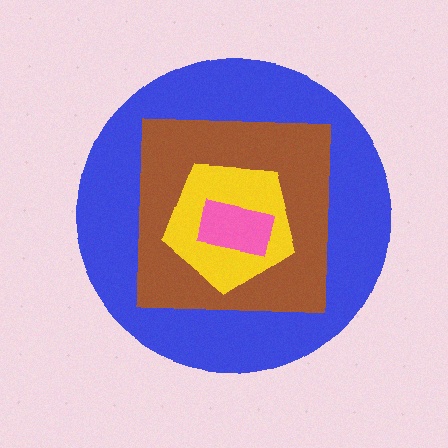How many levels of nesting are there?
4.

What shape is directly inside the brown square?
The yellow pentagon.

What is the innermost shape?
The pink rectangle.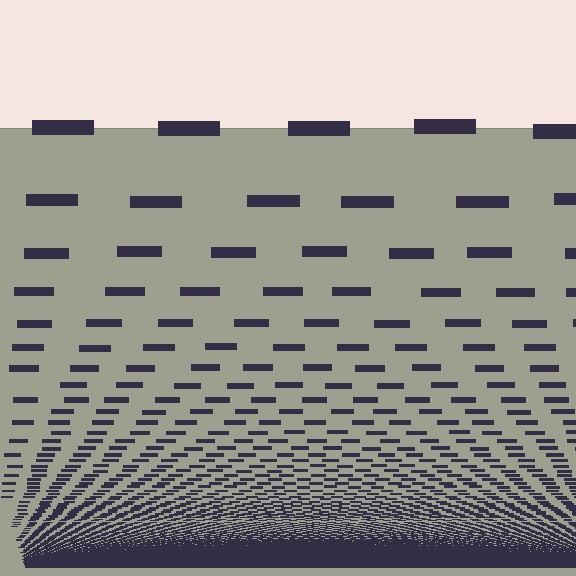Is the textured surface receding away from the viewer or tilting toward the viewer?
The surface appears to tilt toward the viewer. Texture elements get larger and sparser toward the top.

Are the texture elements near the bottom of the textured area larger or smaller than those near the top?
Smaller. The gradient is inverted — elements near the bottom are smaller and denser.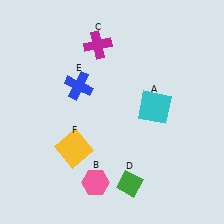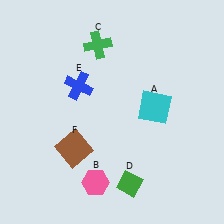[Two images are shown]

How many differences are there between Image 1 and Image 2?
There are 2 differences between the two images.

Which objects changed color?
C changed from magenta to green. F changed from yellow to brown.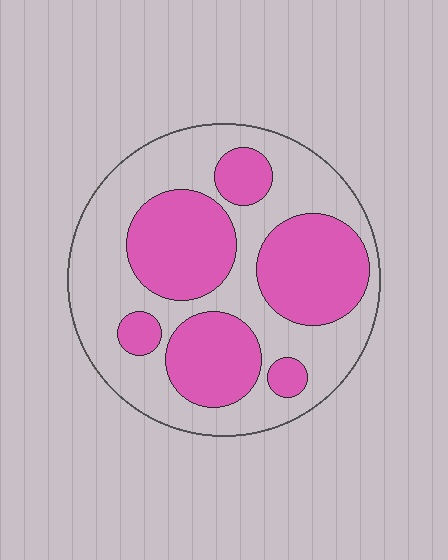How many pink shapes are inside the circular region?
6.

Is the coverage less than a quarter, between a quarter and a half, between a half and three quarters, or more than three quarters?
Between a quarter and a half.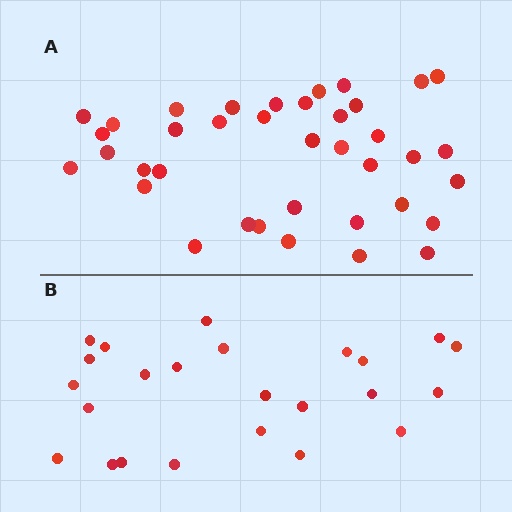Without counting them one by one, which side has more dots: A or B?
Region A (the top region) has more dots.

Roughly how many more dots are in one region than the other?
Region A has approximately 15 more dots than region B.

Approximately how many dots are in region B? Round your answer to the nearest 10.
About 20 dots. (The exact count is 24, which rounds to 20.)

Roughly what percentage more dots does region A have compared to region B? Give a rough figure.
About 60% more.